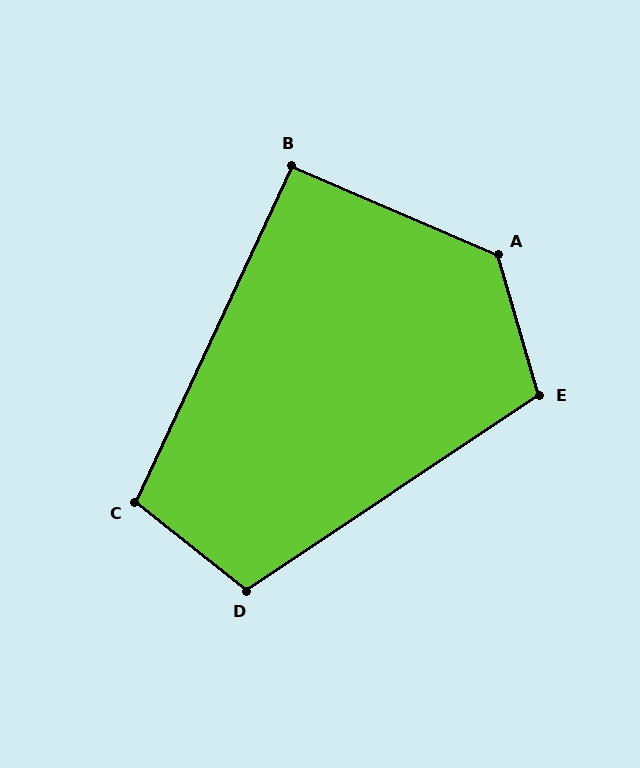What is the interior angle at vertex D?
Approximately 108 degrees (obtuse).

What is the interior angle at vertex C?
Approximately 104 degrees (obtuse).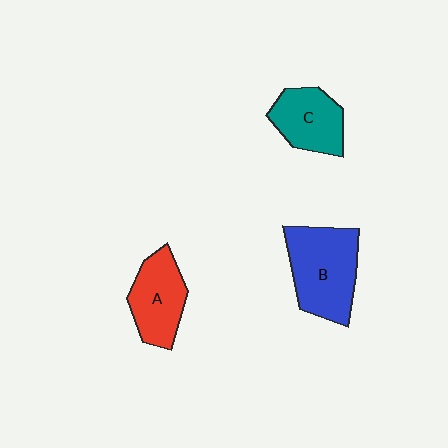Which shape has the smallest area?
Shape C (teal).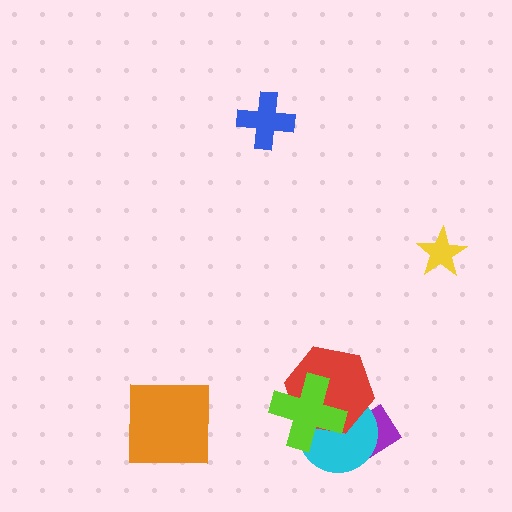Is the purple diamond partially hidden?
Yes, it is partially covered by another shape.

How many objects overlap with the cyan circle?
3 objects overlap with the cyan circle.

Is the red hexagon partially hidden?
Yes, it is partially covered by another shape.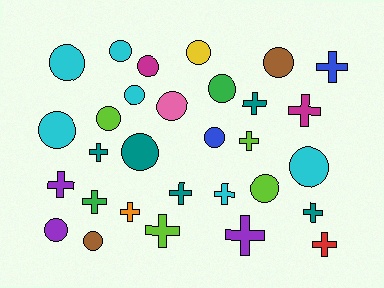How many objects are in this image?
There are 30 objects.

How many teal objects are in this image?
There are 5 teal objects.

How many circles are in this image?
There are 16 circles.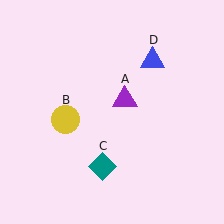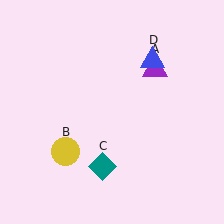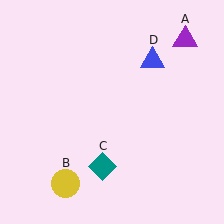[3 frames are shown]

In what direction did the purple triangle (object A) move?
The purple triangle (object A) moved up and to the right.